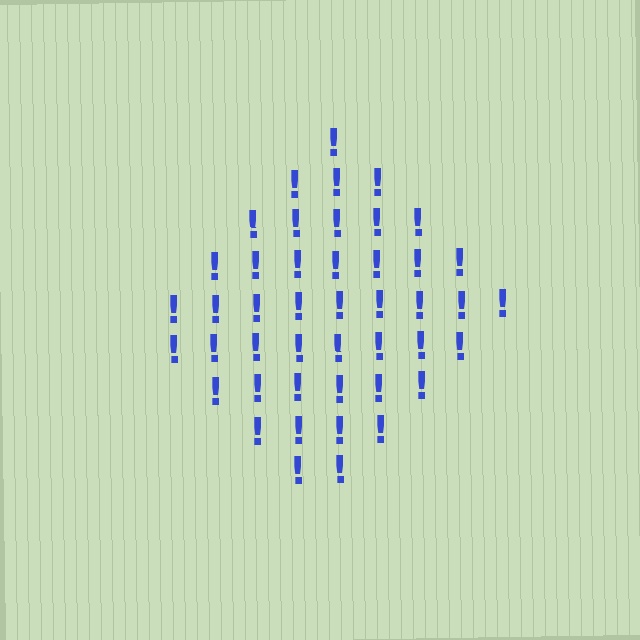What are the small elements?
The small elements are exclamation marks.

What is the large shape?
The large shape is a diamond.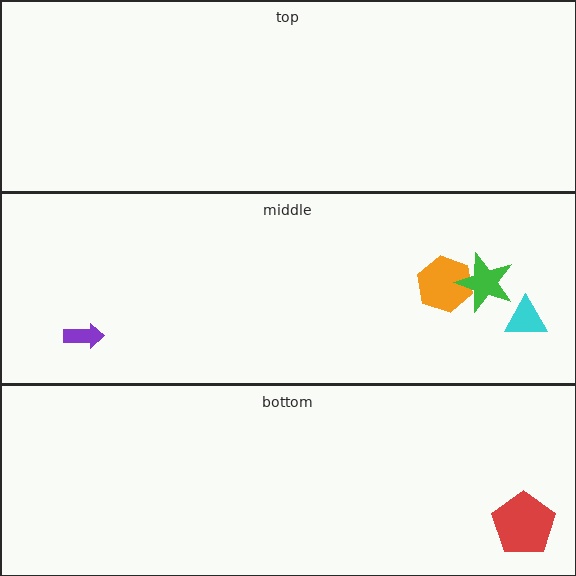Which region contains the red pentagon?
The bottom region.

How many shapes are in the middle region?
4.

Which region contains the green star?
The middle region.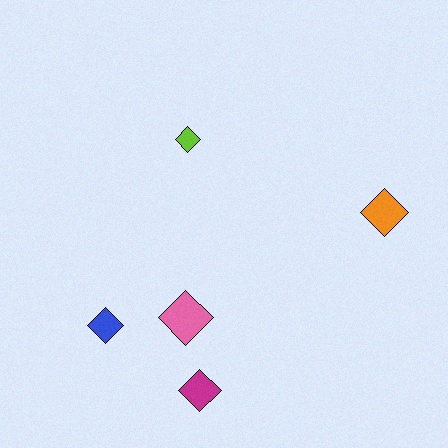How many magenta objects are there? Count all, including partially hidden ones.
There is 1 magenta object.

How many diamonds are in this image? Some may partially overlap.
There are 5 diamonds.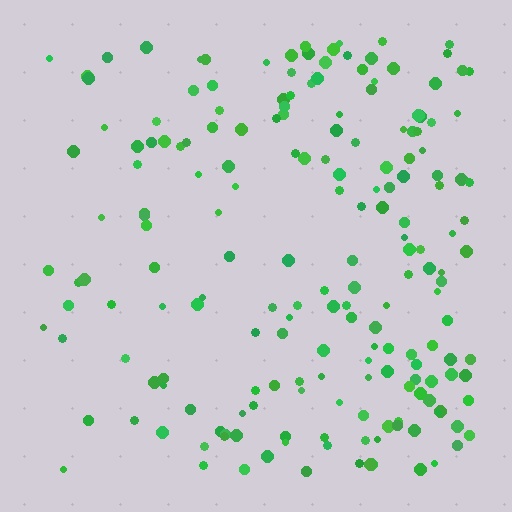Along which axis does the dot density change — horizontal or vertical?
Horizontal.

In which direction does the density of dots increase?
From left to right, with the right side densest.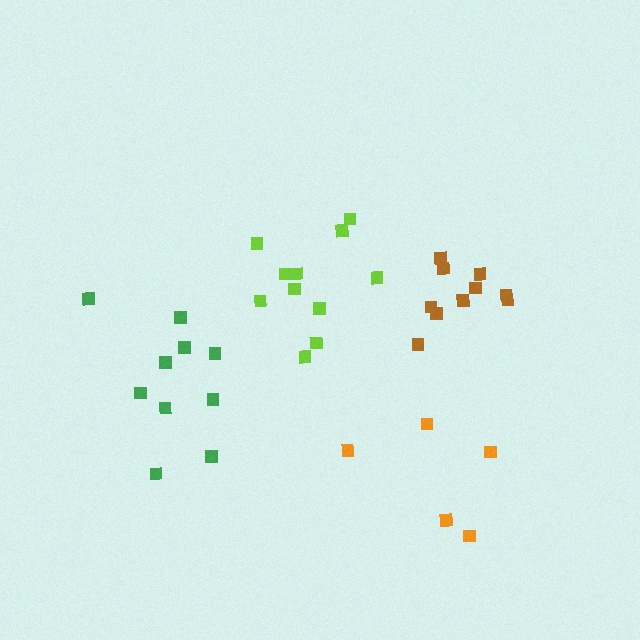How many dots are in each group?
Group 1: 10 dots, Group 2: 11 dots, Group 3: 10 dots, Group 4: 5 dots (36 total).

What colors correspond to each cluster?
The clusters are colored: brown, lime, green, orange.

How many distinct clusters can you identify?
There are 4 distinct clusters.